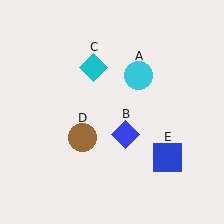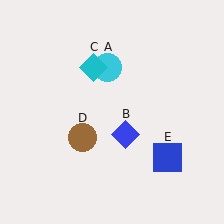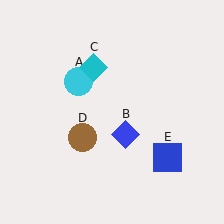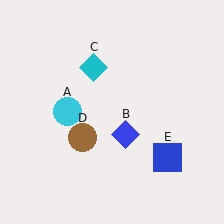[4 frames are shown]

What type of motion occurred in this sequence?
The cyan circle (object A) rotated counterclockwise around the center of the scene.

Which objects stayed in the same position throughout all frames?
Blue diamond (object B) and cyan diamond (object C) and brown circle (object D) and blue square (object E) remained stationary.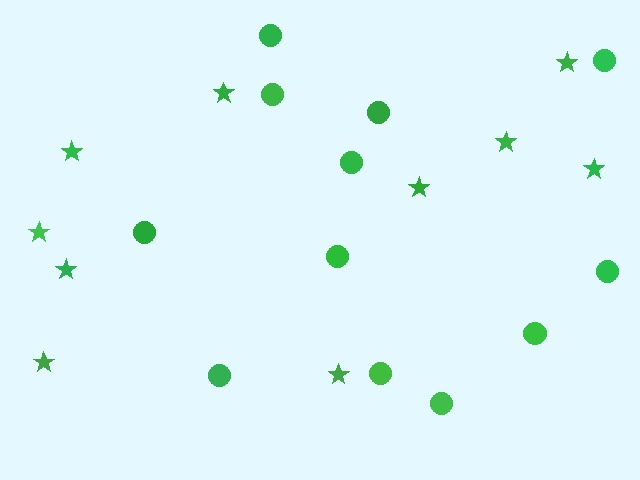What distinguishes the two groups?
There are 2 groups: one group of circles (12) and one group of stars (10).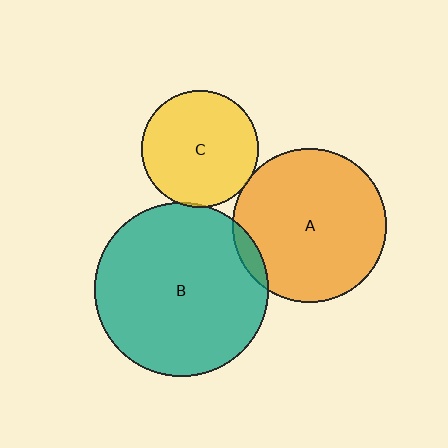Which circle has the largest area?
Circle B (teal).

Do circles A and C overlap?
Yes.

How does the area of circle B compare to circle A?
Approximately 1.3 times.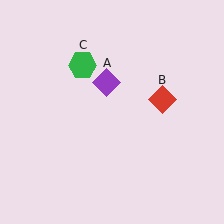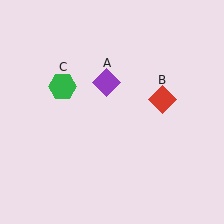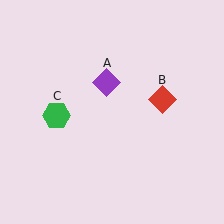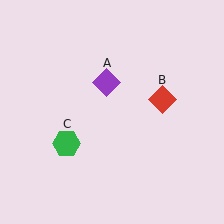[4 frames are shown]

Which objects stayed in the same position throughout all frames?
Purple diamond (object A) and red diamond (object B) remained stationary.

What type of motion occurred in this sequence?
The green hexagon (object C) rotated counterclockwise around the center of the scene.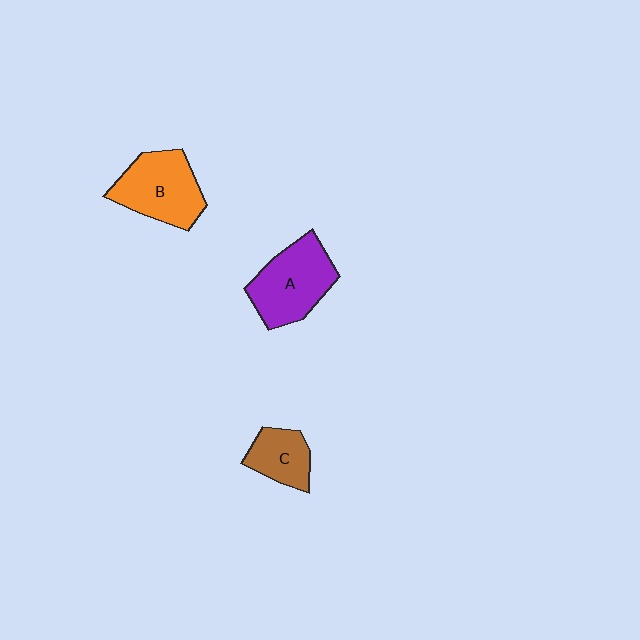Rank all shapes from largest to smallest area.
From largest to smallest: A (purple), B (orange), C (brown).